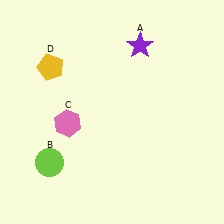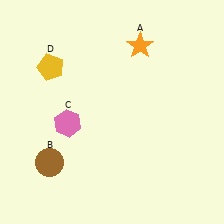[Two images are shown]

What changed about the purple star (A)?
In Image 1, A is purple. In Image 2, it changed to orange.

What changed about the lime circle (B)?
In Image 1, B is lime. In Image 2, it changed to brown.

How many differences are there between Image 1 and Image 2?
There are 2 differences between the two images.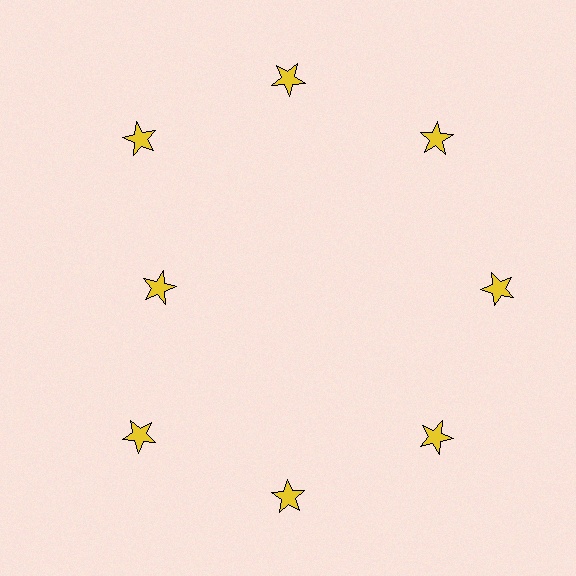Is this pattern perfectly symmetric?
No. The 8 yellow stars are arranged in a ring, but one element near the 9 o'clock position is pulled inward toward the center, breaking the 8-fold rotational symmetry.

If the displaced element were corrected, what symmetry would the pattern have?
It would have 8-fold rotational symmetry — the pattern would map onto itself every 45 degrees.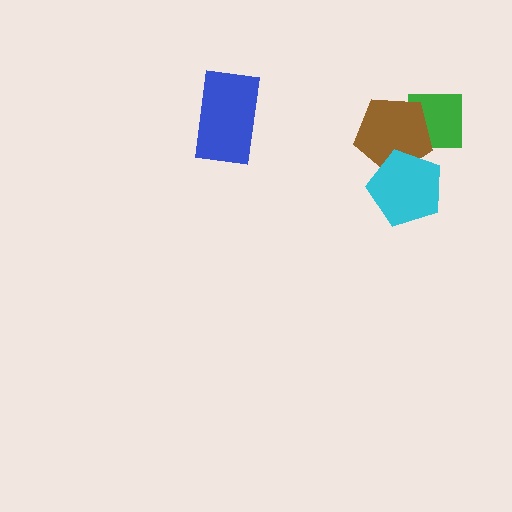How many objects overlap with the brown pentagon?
2 objects overlap with the brown pentagon.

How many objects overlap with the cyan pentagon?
1 object overlaps with the cyan pentagon.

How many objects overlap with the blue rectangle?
0 objects overlap with the blue rectangle.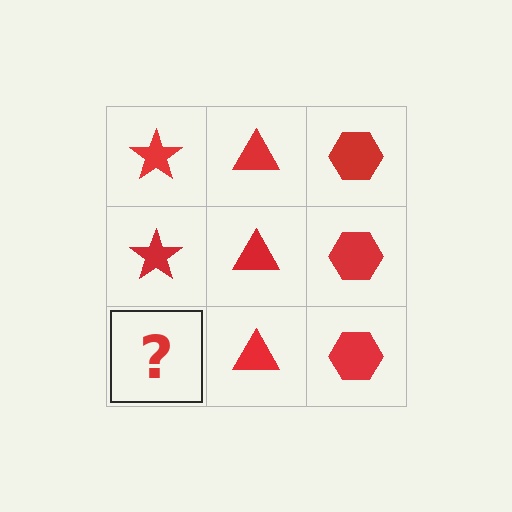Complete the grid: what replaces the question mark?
The question mark should be replaced with a red star.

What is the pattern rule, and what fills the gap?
The rule is that each column has a consistent shape. The gap should be filled with a red star.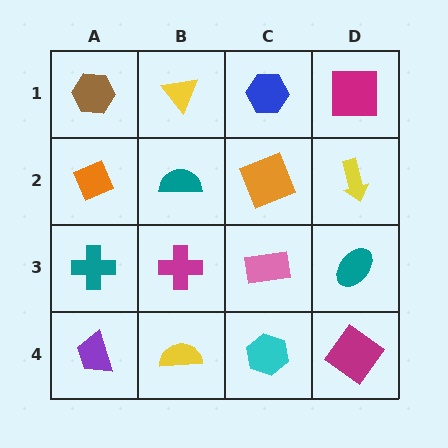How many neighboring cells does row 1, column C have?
3.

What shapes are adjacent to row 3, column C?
An orange square (row 2, column C), a cyan hexagon (row 4, column C), a magenta cross (row 3, column B), a teal ellipse (row 3, column D).